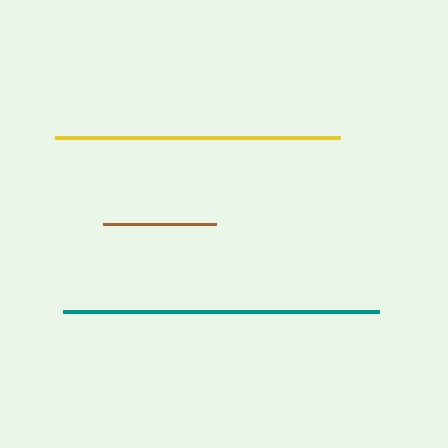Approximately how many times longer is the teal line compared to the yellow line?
The teal line is approximately 1.1 times the length of the yellow line.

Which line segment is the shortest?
The brown line is the shortest at approximately 113 pixels.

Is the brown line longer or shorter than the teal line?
The teal line is longer than the brown line.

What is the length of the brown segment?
The brown segment is approximately 113 pixels long.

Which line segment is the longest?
The teal line is the longest at approximately 316 pixels.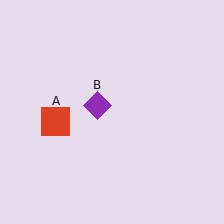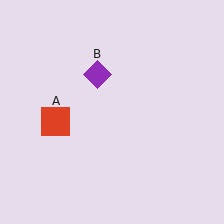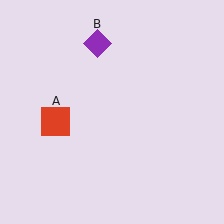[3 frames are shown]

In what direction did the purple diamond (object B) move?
The purple diamond (object B) moved up.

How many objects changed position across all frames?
1 object changed position: purple diamond (object B).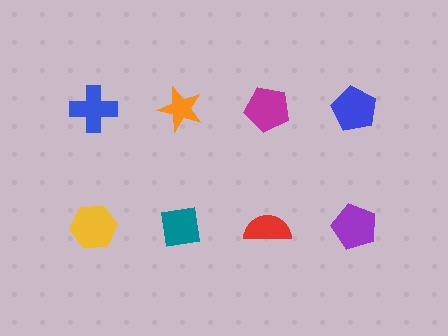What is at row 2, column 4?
A purple pentagon.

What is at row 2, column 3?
A red semicircle.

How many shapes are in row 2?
4 shapes.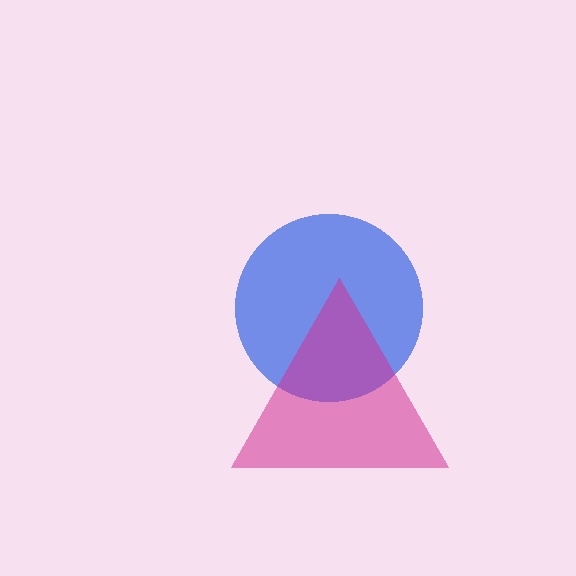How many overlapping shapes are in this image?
There are 2 overlapping shapes in the image.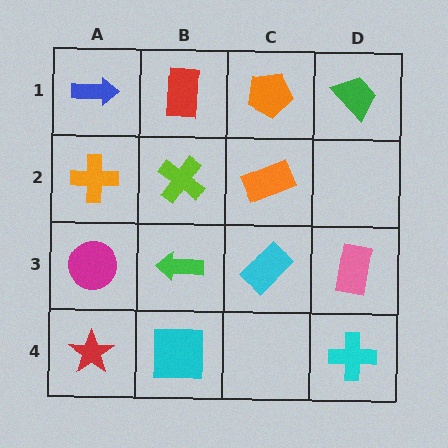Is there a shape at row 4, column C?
No, that cell is empty.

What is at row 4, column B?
A cyan square.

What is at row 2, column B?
A lime cross.